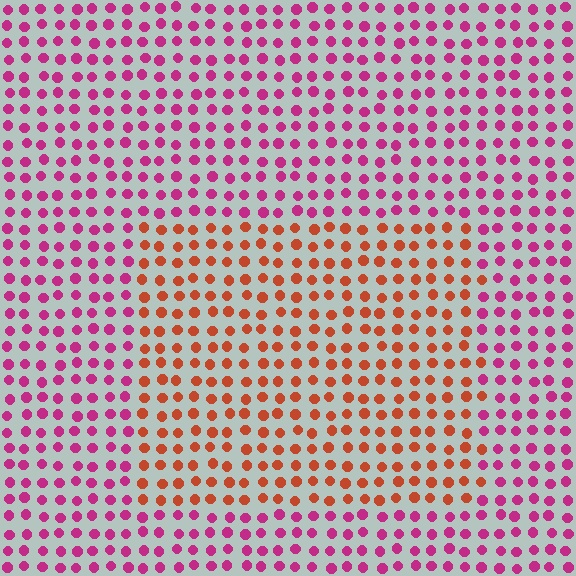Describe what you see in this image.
The image is filled with small magenta elements in a uniform arrangement. A rectangle-shaped region is visible where the elements are tinted to a slightly different hue, forming a subtle color boundary.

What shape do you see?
I see a rectangle.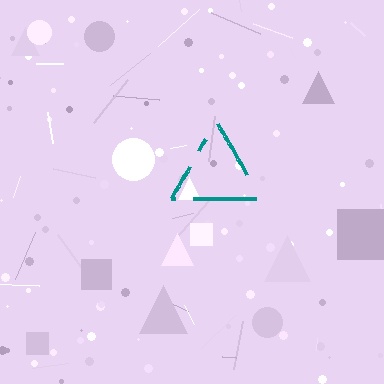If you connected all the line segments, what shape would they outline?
They would outline a triangle.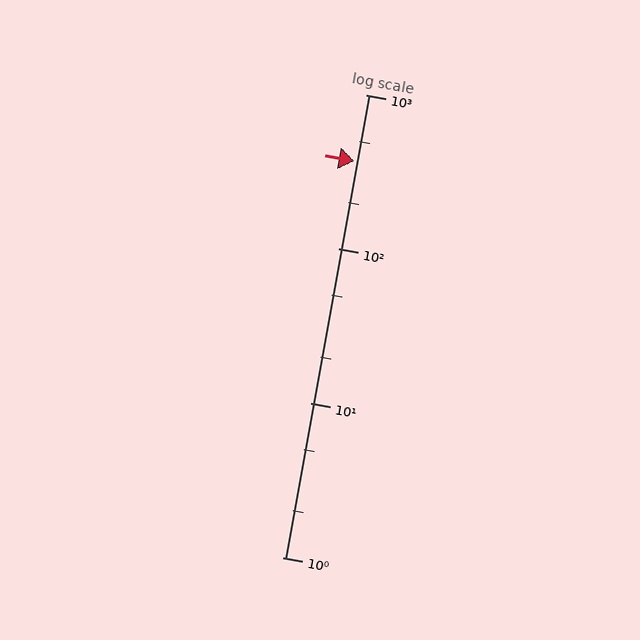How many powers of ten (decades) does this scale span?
The scale spans 3 decades, from 1 to 1000.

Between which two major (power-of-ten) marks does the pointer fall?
The pointer is between 100 and 1000.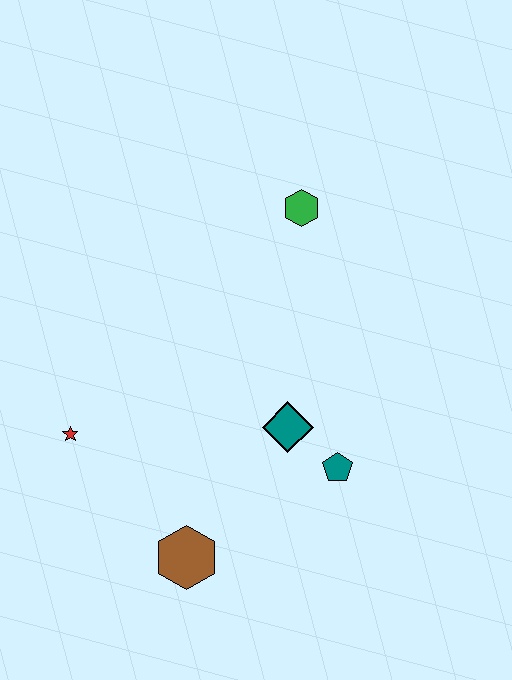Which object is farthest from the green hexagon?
The brown hexagon is farthest from the green hexagon.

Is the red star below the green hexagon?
Yes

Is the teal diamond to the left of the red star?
No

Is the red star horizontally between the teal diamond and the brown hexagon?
No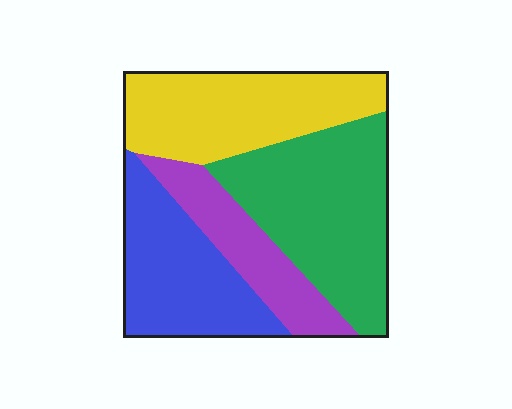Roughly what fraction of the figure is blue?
Blue covers roughly 25% of the figure.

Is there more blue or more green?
Green.